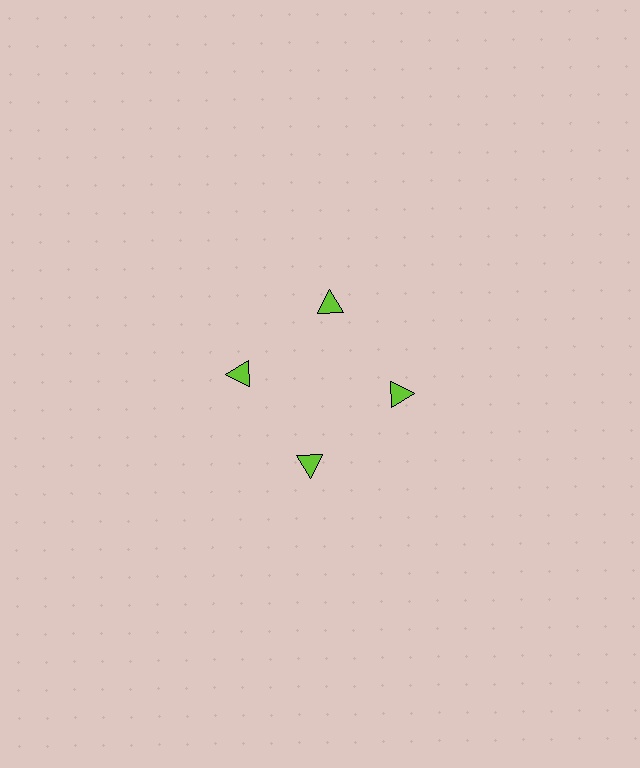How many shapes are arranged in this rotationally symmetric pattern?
There are 4 shapes, arranged in 4 groups of 1.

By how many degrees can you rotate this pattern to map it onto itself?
The pattern maps onto itself every 90 degrees of rotation.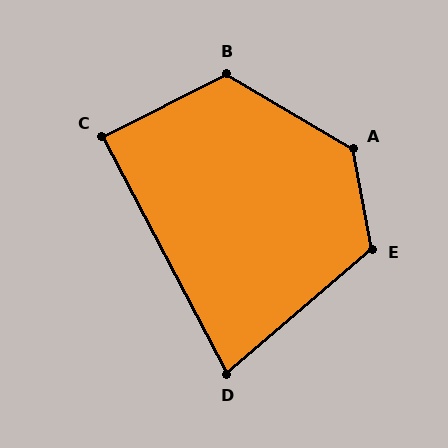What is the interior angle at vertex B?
Approximately 123 degrees (obtuse).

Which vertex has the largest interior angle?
A, at approximately 131 degrees.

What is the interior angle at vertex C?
Approximately 89 degrees (approximately right).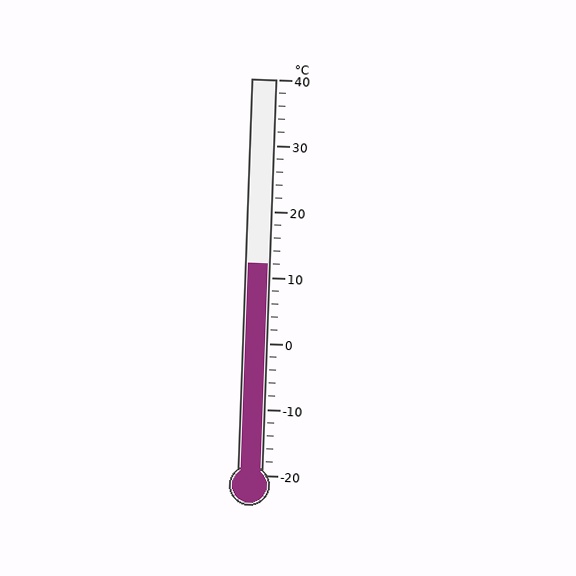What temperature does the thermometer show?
The thermometer shows approximately 12°C.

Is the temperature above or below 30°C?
The temperature is below 30°C.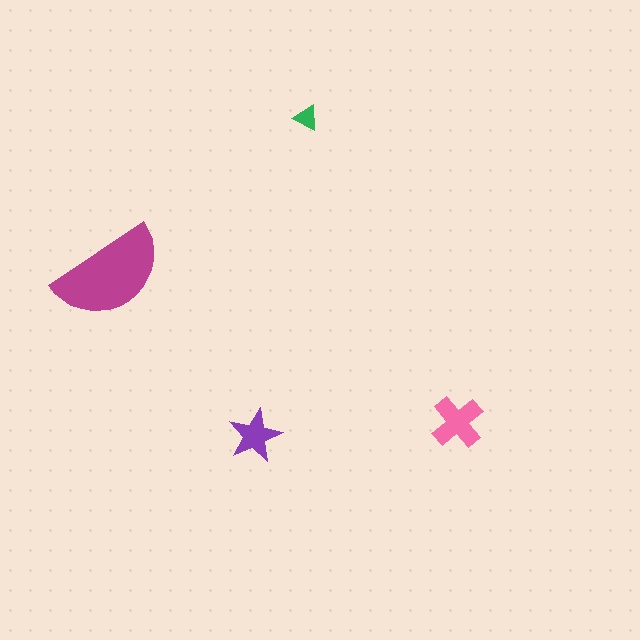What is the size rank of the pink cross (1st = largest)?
2nd.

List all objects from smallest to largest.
The green triangle, the purple star, the pink cross, the magenta semicircle.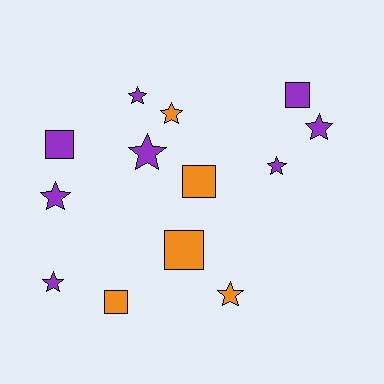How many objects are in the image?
There are 13 objects.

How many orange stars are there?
There are 2 orange stars.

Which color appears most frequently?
Purple, with 8 objects.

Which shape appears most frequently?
Star, with 8 objects.